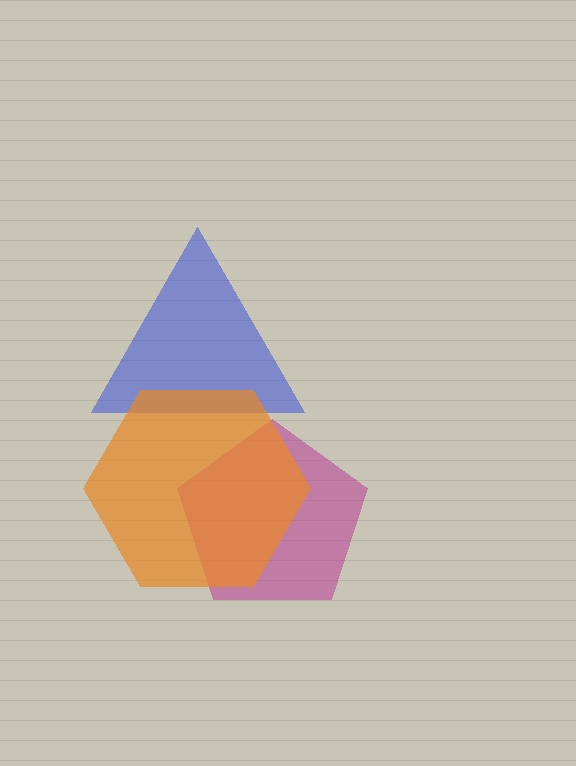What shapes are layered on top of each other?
The layered shapes are: a blue triangle, a magenta pentagon, an orange hexagon.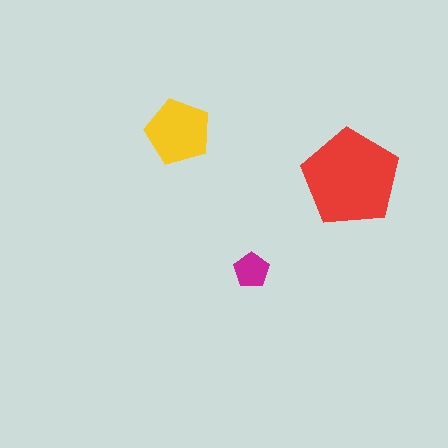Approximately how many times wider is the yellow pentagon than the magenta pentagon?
About 2 times wider.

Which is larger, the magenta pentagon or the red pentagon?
The red one.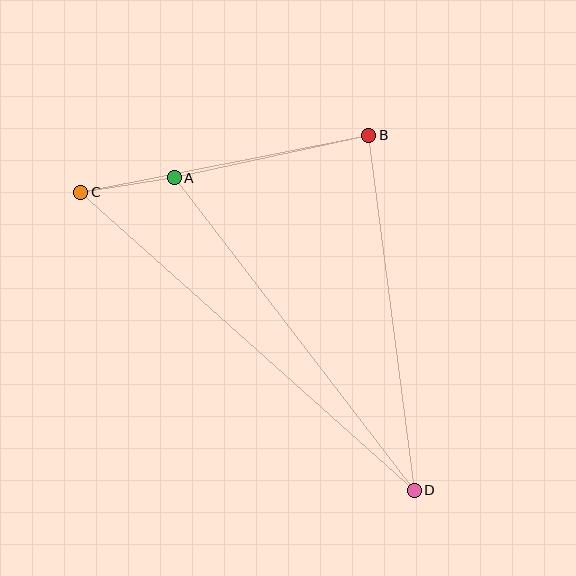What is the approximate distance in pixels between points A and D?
The distance between A and D is approximately 394 pixels.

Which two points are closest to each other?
Points A and C are closest to each other.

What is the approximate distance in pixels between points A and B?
The distance between A and B is approximately 199 pixels.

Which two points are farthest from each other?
Points C and D are farthest from each other.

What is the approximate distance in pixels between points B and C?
The distance between B and C is approximately 294 pixels.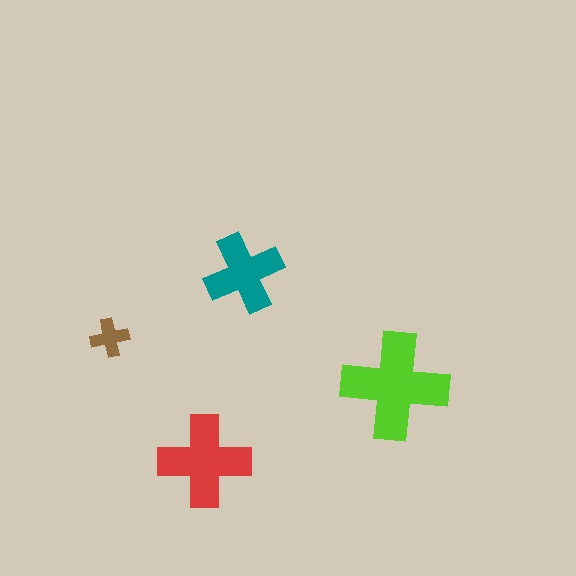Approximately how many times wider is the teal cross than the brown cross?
About 2 times wider.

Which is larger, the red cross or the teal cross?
The red one.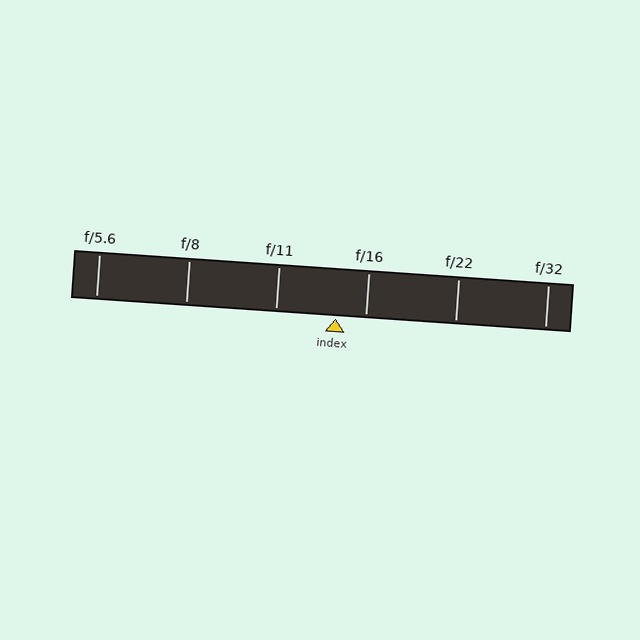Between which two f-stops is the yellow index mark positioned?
The index mark is between f/11 and f/16.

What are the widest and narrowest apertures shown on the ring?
The widest aperture shown is f/5.6 and the narrowest is f/32.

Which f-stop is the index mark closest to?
The index mark is closest to f/16.